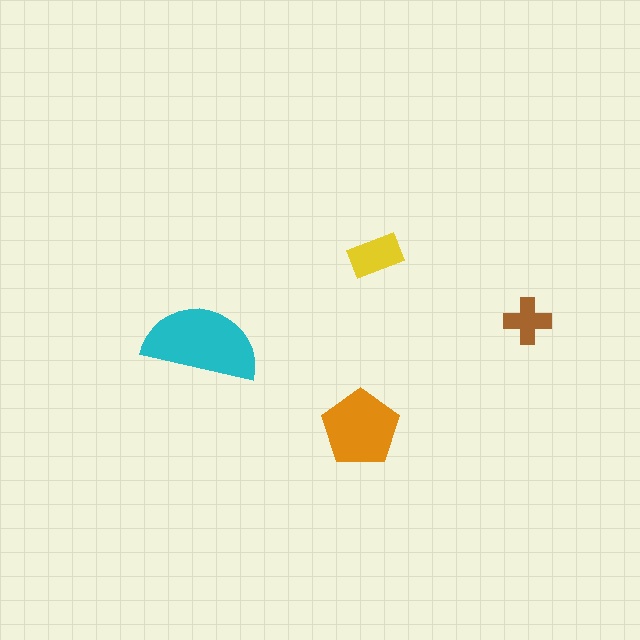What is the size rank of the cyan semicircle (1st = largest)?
1st.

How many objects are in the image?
There are 4 objects in the image.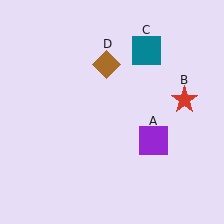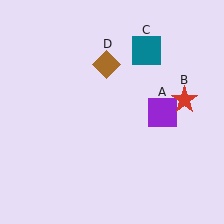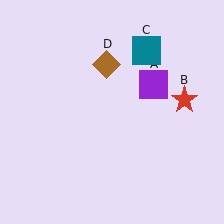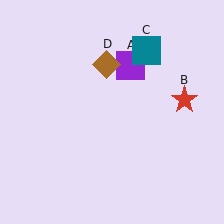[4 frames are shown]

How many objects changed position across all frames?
1 object changed position: purple square (object A).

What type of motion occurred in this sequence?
The purple square (object A) rotated counterclockwise around the center of the scene.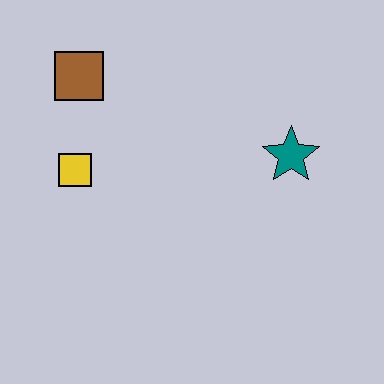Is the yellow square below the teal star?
Yes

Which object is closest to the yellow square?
The brown square is closest to the yellow square.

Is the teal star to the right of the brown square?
Yes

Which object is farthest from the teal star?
The brown square is farthest from the teal star.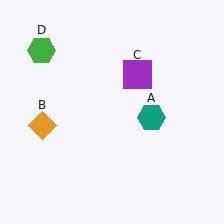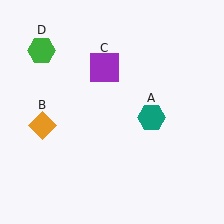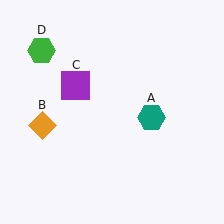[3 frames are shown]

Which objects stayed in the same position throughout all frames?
Teal hexagon (object A) and orange diamond (object B) and green hexagon (object D) remained stationary.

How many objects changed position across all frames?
1 object changed position: purple square (object C).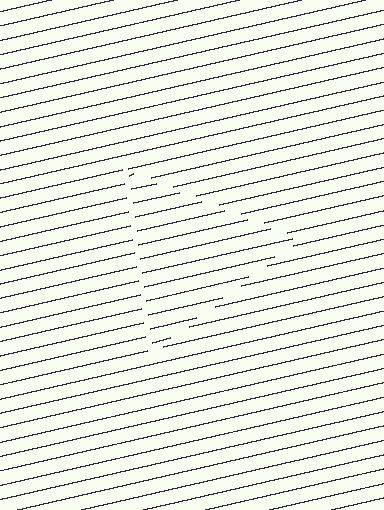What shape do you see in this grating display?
An illusory triangle. The interior of the shape contains the same grating, shifted by half a period — the contour is defined by the phase discontinuity where line-ends from the inner and outer gratings abut.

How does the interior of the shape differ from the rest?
The interior of the shape contains the same grating, shifted by half a period — the contour is defined by the phase discontinuity where line-ends from the inner and outer gratings abut.